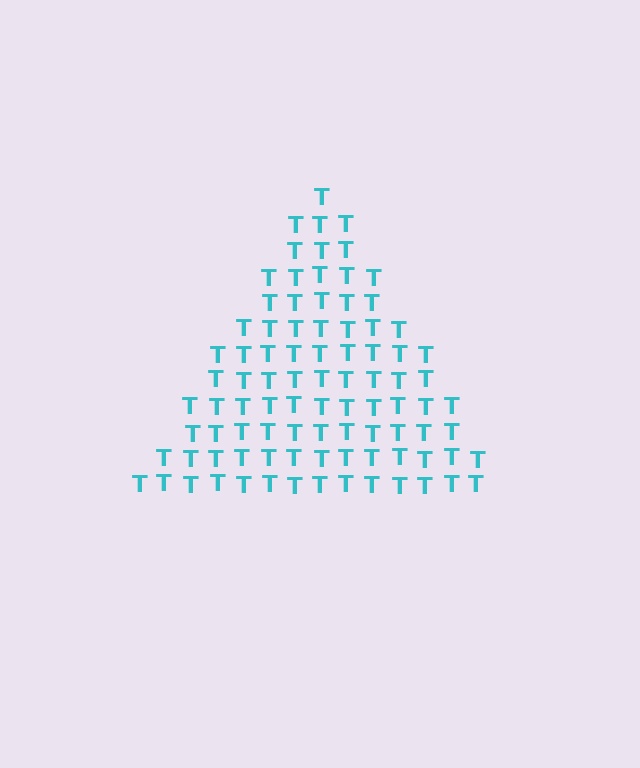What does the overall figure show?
The overall figure shows a triangle.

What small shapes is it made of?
It is made of small letter T's.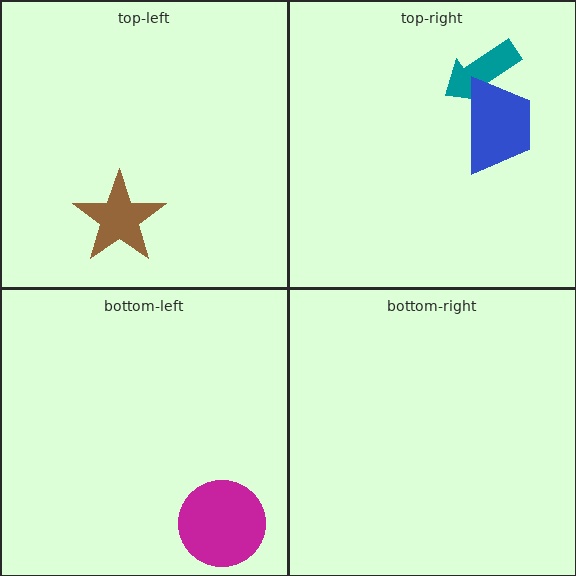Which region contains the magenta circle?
The bottom-left region.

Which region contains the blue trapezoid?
The top-right region.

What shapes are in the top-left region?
The brown star.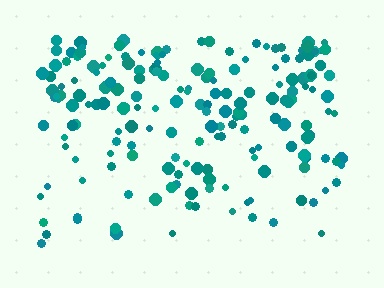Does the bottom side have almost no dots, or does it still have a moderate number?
Still a moderate number, just noticeably fewer than the top.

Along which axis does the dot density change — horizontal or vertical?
Vertical.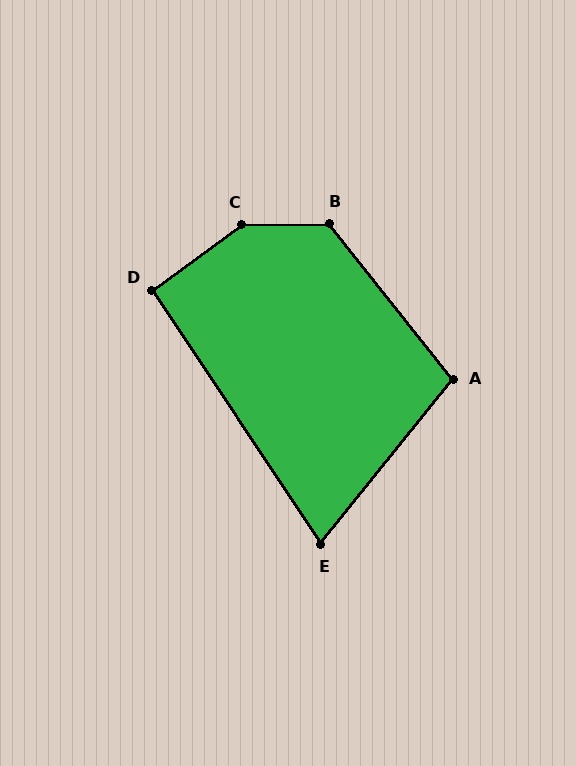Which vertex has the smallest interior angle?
E, at approximately 72 degrees.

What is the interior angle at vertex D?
Approximately 93 degrees (approximately right).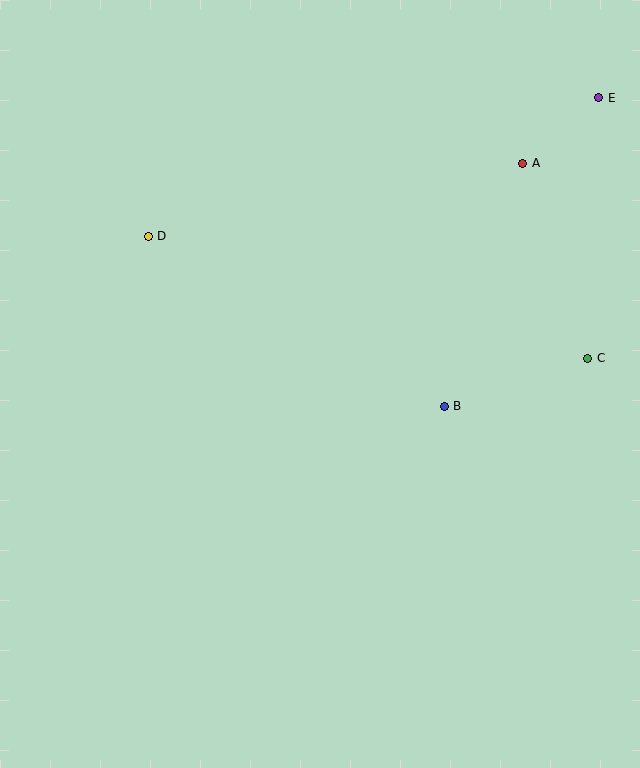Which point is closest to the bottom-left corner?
Point D is closest to the bottom-left corner.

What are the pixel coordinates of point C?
Point C is at (588, 358).